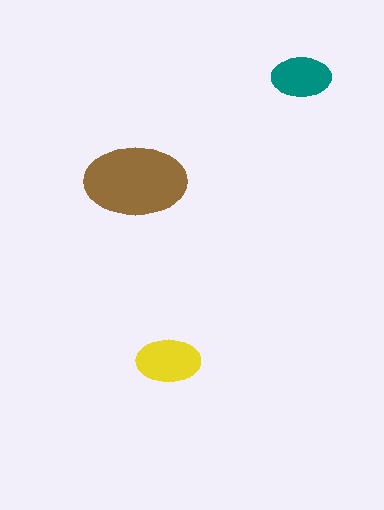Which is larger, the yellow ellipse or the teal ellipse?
The yellow one.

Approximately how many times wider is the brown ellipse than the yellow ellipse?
About 1.5 times wider.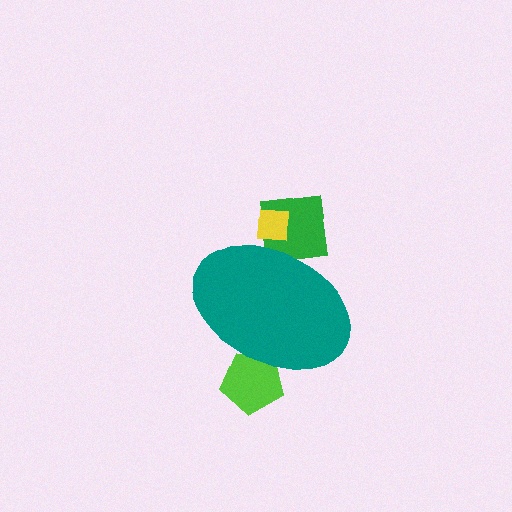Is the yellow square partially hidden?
Yes, the yellow square is partially hidden behind the teal ellipse.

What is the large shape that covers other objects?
A teal ellipse.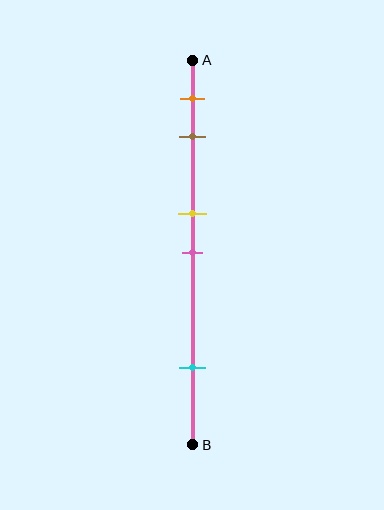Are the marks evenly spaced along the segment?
No, the marks are not evenly spaced.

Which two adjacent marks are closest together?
The yellow and pink marks are the closest adjacent pair.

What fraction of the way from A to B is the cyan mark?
The cyan mark is approximately 80% (0.8) of the way from A to B.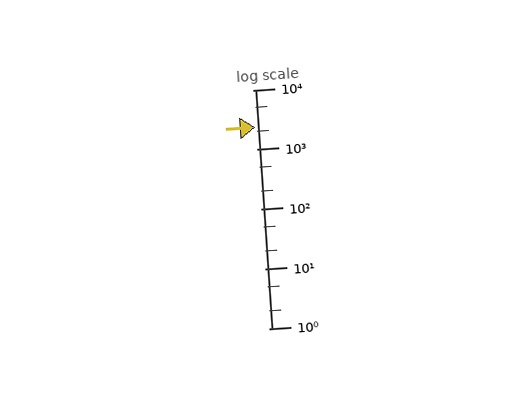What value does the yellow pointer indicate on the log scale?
The pointer indicates approximately 2400.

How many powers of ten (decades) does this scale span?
The scale spans 4 decades, from 1 to 10000.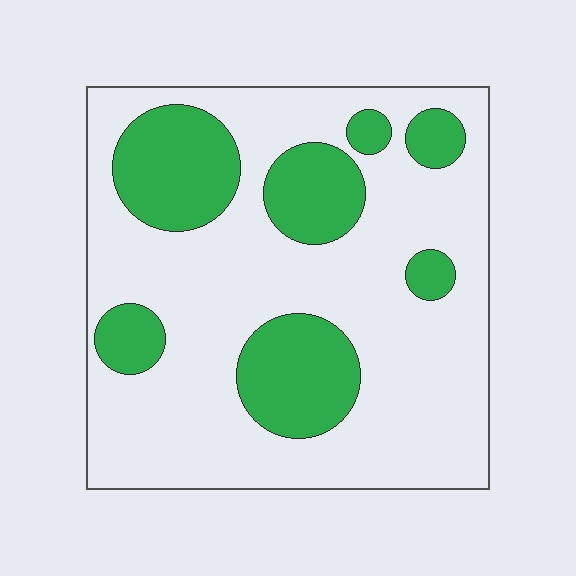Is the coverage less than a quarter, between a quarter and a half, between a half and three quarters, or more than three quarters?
Between a quarter and a half.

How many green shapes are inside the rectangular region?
7.